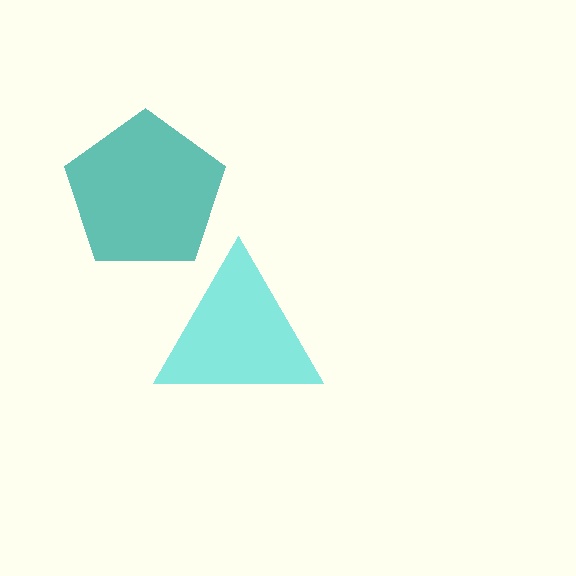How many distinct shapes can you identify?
There are 2 distinct shapes: a cyan triangle, a teal pentagon.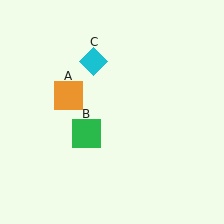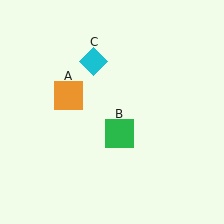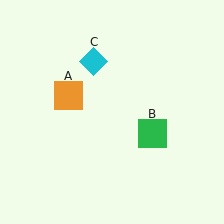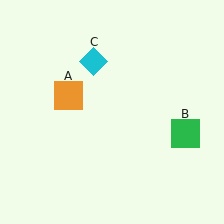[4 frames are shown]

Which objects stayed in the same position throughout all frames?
Orange square (object A) and cyan diamond (object C) remained stationary.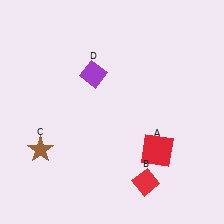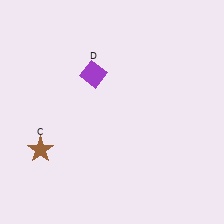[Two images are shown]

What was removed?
The red diamond (B), the red square (A) were removed in Image 2.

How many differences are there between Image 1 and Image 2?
There are 2 differences between the two images.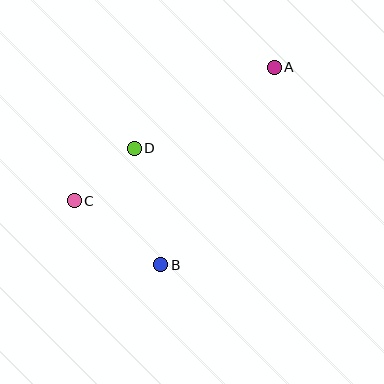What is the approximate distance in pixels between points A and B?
The distance between A and B is approximately 228 pixels.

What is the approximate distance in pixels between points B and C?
The distance between B and C is approximately 108 pixels.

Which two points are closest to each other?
Points C and D are closest to each other.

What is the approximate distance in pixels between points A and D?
The distance between A and D is approximately 162 pixels.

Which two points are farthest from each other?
Points A and C are farthest from each other.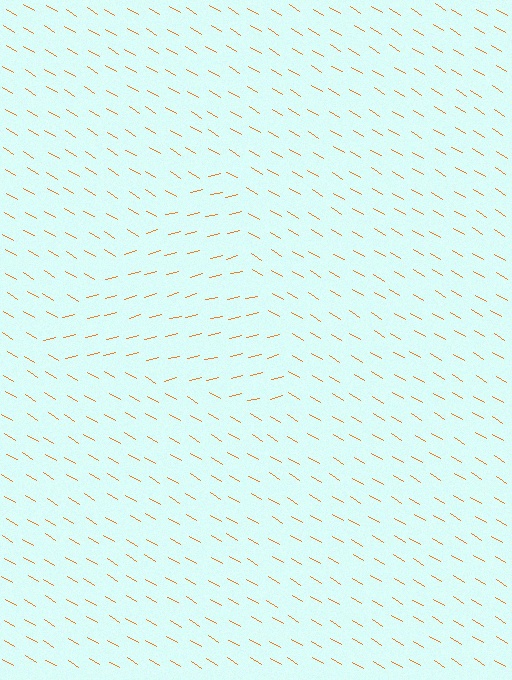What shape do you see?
I see a triangle.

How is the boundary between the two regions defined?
The boundary is defined purely by a change in line orientation (approximately 45 degrees difference). All lines are the same color and thickness.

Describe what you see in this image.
The image is filled with small orange line segments. A triangle region in the image has lines oriented differently from the surrounding lines, creating a visible texture boundary.